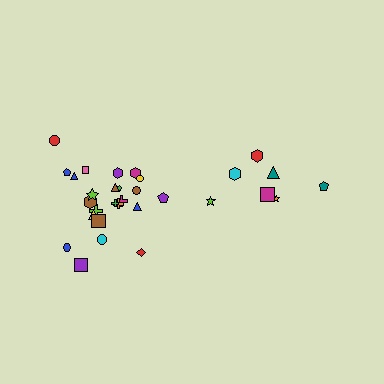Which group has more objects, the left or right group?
The left group.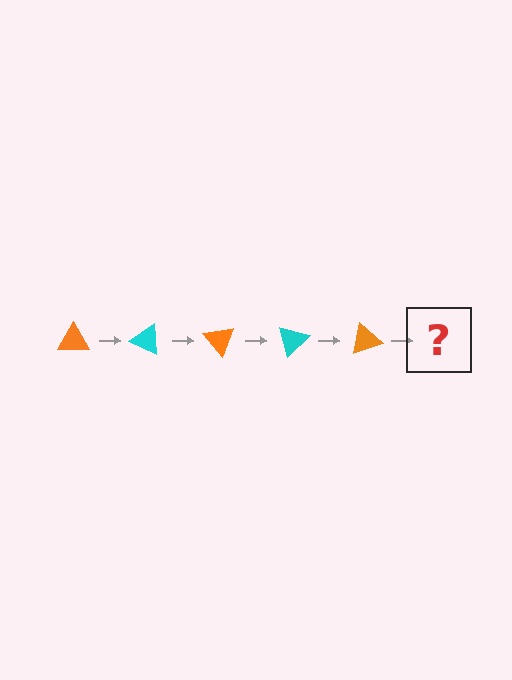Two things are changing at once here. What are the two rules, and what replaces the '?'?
The two rules are that it rotates 25 degrees each step and the color cycles through orange and cyan. The '?' should be a cyan triangle, rotated 125 degrees from the start.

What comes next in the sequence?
The next element should be a cyan triangle, rotated 125 degrees from the start.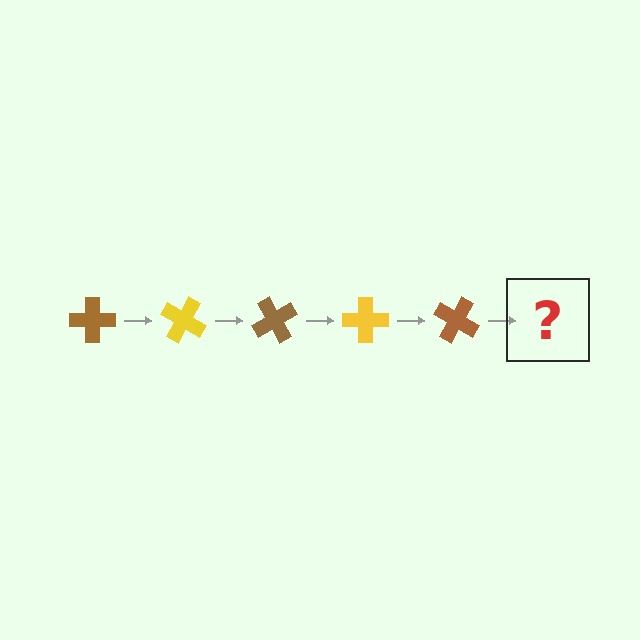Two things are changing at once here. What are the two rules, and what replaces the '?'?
The two rules are that it rotates 30 degrees each step and the color cycles through brown and yellow. The '?' should be a yellow cross, rotated 150 degrees from the start.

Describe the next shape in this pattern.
It should be a yellow cross, rotated 150 degrees from the start.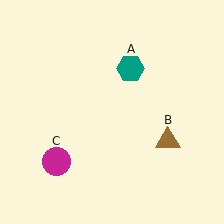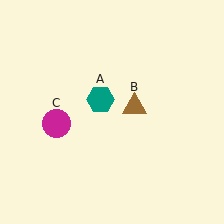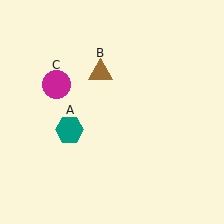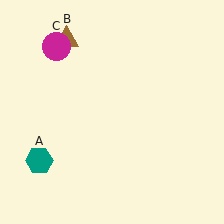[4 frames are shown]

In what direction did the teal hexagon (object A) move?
The teal hexagon (object A) moved down and to the left.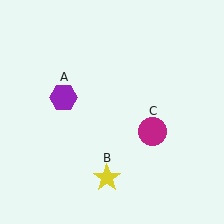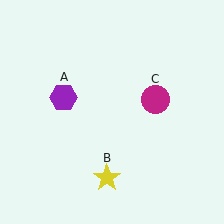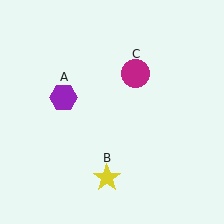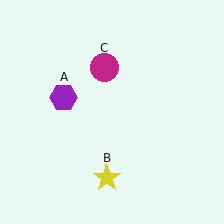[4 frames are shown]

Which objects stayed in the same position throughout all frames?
Purple hexagon (object A) and yellow star (object B) remained stationary.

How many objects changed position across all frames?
1 object changed position: magenta circle (object C).